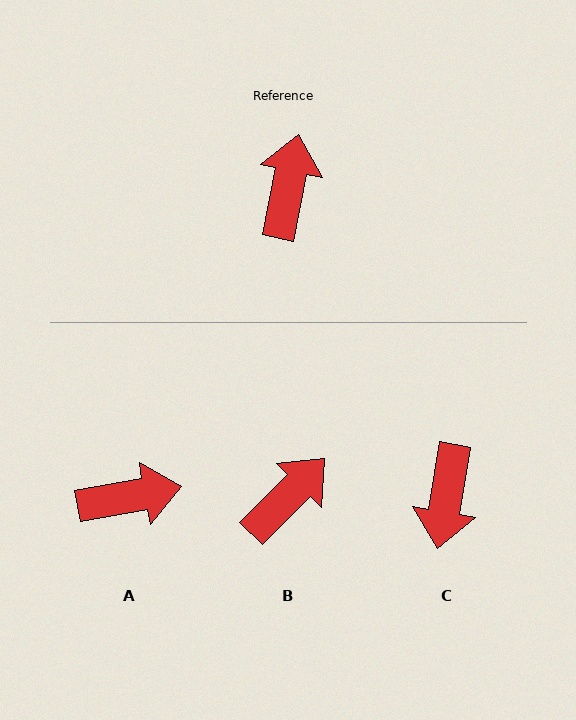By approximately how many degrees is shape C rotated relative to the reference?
Approximately 178 degrees clockwise.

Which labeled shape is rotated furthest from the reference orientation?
C, about 178 degrees away.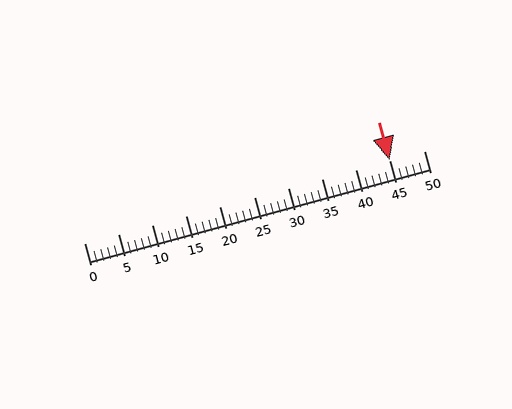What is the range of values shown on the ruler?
The ruler shows values from 0 to 50.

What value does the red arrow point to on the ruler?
The red arrow points to approximately 45.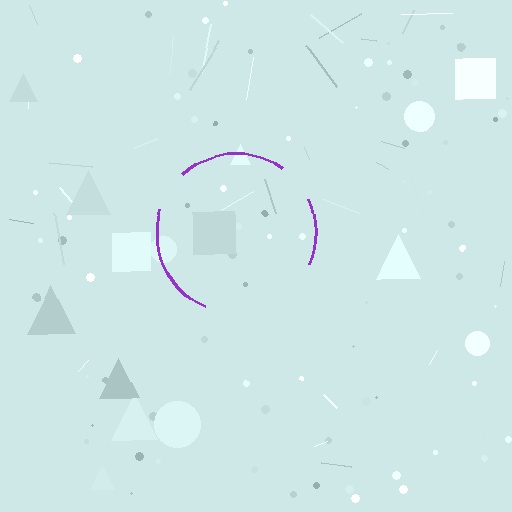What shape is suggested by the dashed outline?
The dashed outline suggests a circle.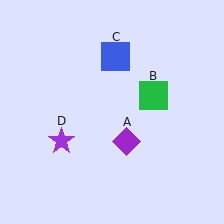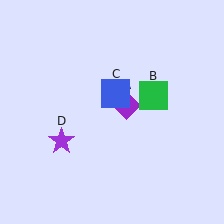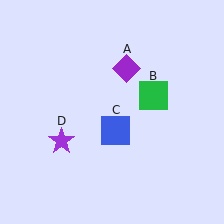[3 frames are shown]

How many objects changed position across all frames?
2 objects changed position: purple diamond (object A), blue square (object C).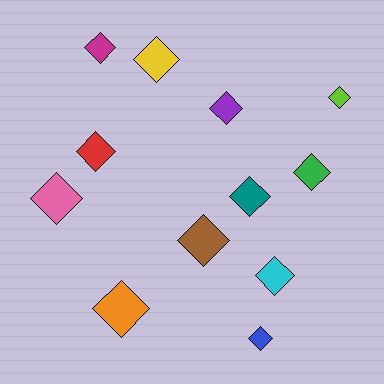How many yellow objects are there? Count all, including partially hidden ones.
There is 1 yellow object.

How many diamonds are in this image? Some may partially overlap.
There are 12 diamonds.